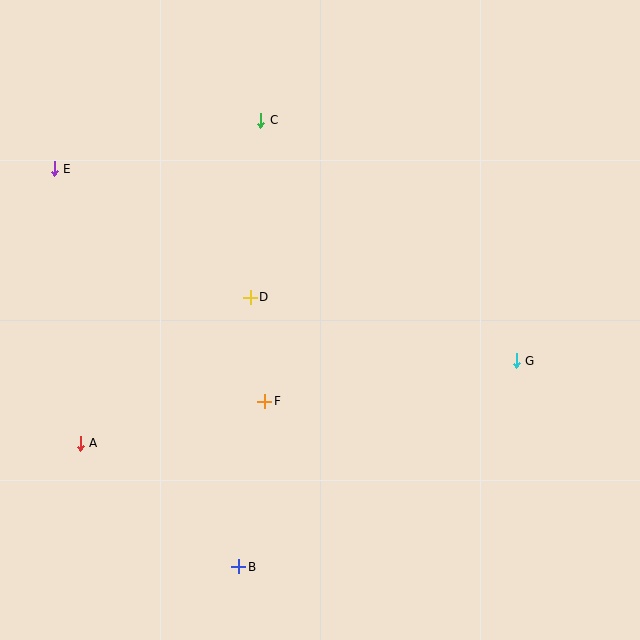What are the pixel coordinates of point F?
Point F is at (265, 401).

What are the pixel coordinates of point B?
Point B is at (239, 567).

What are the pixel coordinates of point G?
Point G is at (516, 361).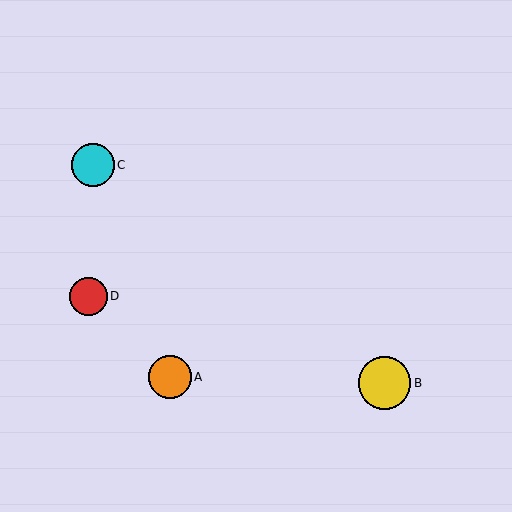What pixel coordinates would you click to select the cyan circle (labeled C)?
Click at (93, 165) to select the cyan circle C.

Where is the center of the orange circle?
The center of the orange circle is at (170, 377).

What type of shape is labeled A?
Shape A is an orange circle.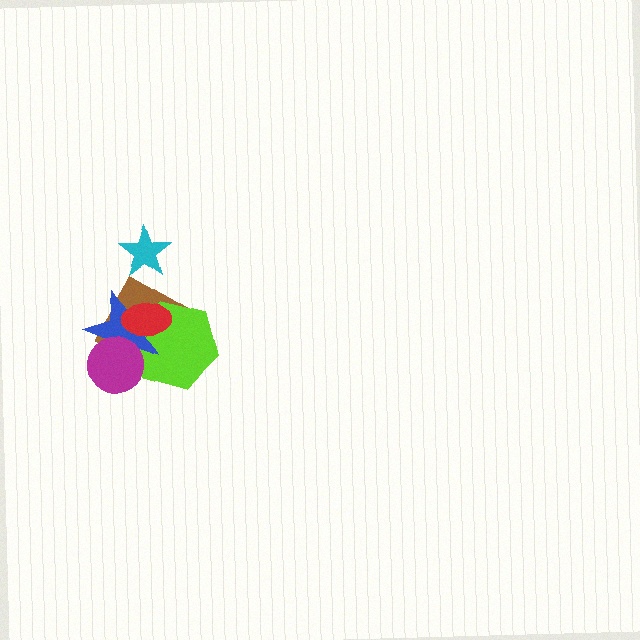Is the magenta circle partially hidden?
No, no other shape covers it.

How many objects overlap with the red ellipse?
3 objects overlap with the red ellipse.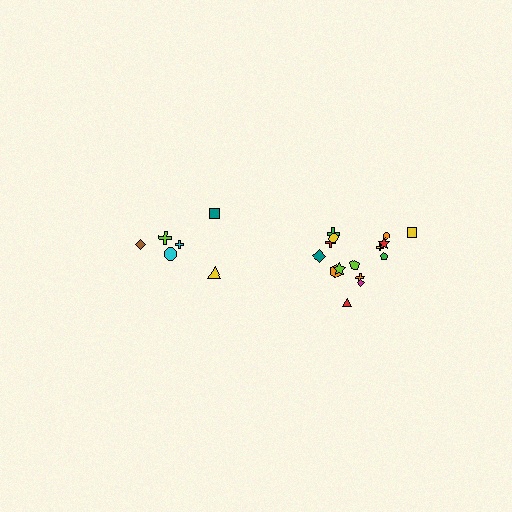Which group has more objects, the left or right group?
The right group.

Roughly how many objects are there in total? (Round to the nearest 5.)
Roughly 20 objects in total.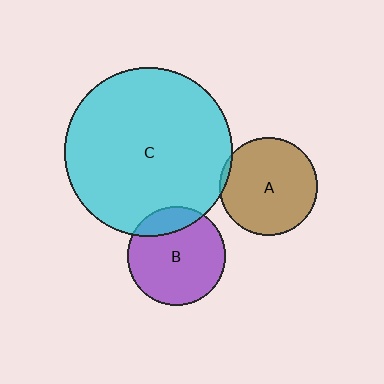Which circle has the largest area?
Circle C (cyan).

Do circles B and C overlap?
Yes.